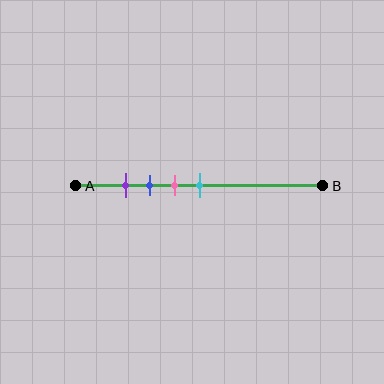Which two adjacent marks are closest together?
The purple and blue marks are the closest adjacent pair.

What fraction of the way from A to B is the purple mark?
The purple mark is approximately 20% (0.2) of the way from A to B.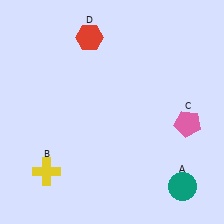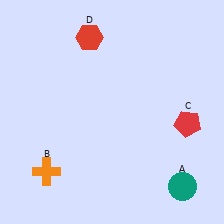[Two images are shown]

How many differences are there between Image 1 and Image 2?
There are 2 differences between the two images.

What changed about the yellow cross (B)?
In Image 1, B is yellow. In Image 2, it changed to orange.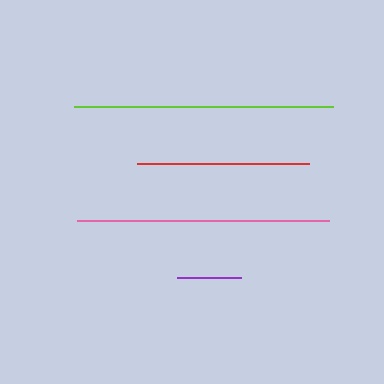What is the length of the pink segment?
The pink segment is approximately 252 pixels long.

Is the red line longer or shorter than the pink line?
The pink line is longer than the red line.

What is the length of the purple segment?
The purple segment is approximately 63 pixels long.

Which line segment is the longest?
The lime line is the longest at approximately 259 pixels.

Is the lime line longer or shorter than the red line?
The lime line is longer than the red line.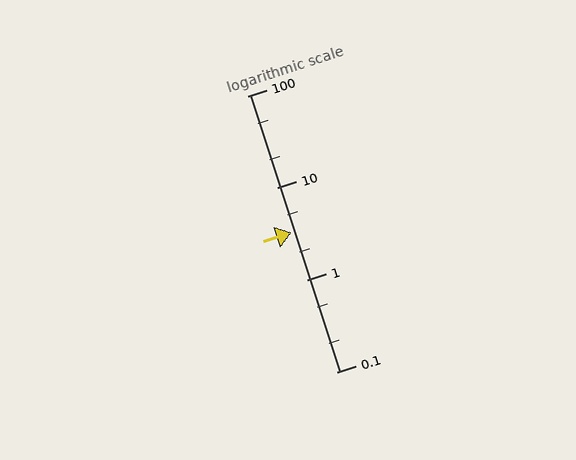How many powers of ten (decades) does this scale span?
The scale spans 3 decades, from 0.1 to 100.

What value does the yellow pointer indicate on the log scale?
The pointer indicates approximately 3.3.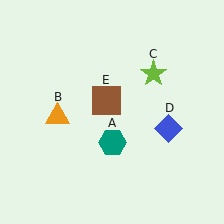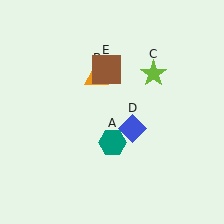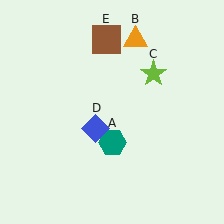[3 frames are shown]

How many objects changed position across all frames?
3 objects changed position: orange triangle (object B), blue diamond (object D), brown square (object E).